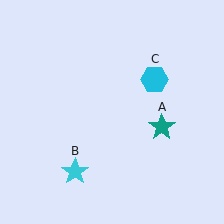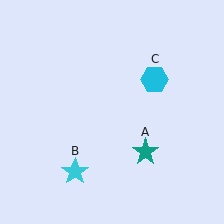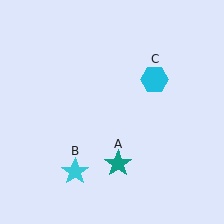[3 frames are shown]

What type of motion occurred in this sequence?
The teal star (object A) rotated clockwise around the center of the scene.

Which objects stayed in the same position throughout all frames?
Cyan star (object B) and cyan hexagon (object C) remained stationary.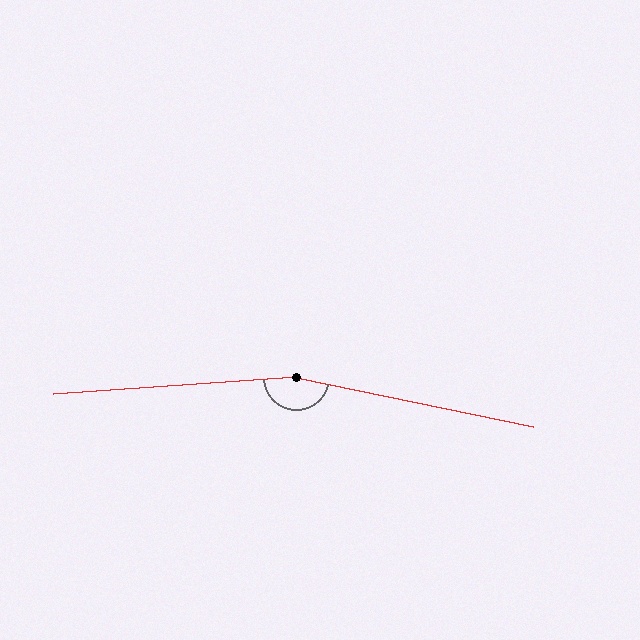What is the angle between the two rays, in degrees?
Approximately 164 degrees.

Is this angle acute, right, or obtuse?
It is obtuse.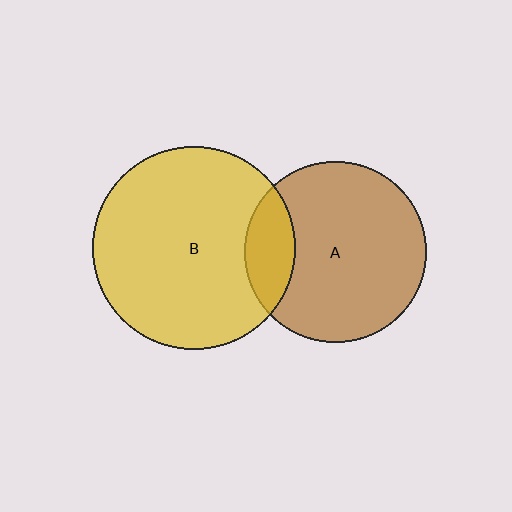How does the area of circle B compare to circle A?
Approximately 1.2 times.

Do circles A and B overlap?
Yes.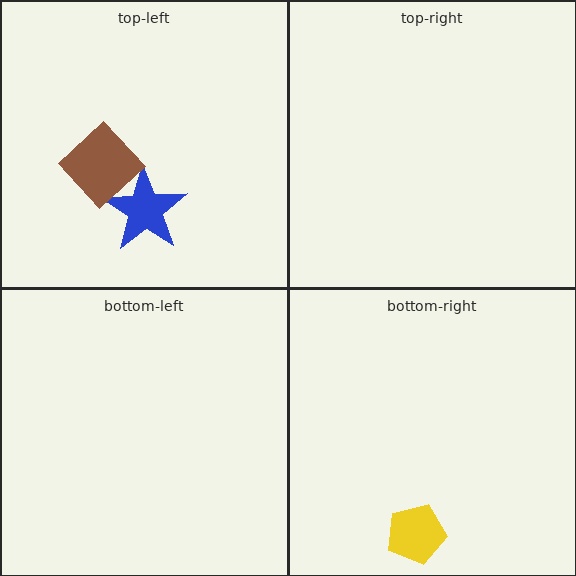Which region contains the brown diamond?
The top-left region.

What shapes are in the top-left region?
The blue star, the brown diamond.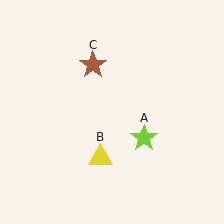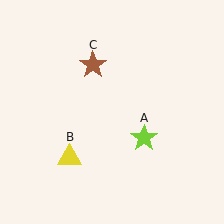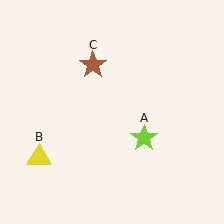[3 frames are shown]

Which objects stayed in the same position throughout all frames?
Lime star (object A) and brown star (object C) remained stationary.